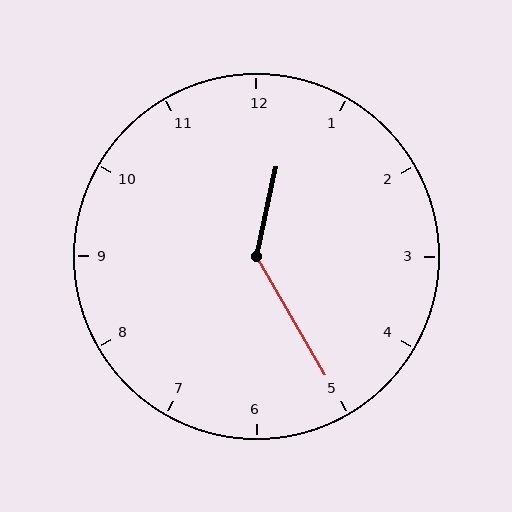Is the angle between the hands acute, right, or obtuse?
It is obtuse.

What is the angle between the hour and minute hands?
Approximately 138 degrees.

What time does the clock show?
12:25.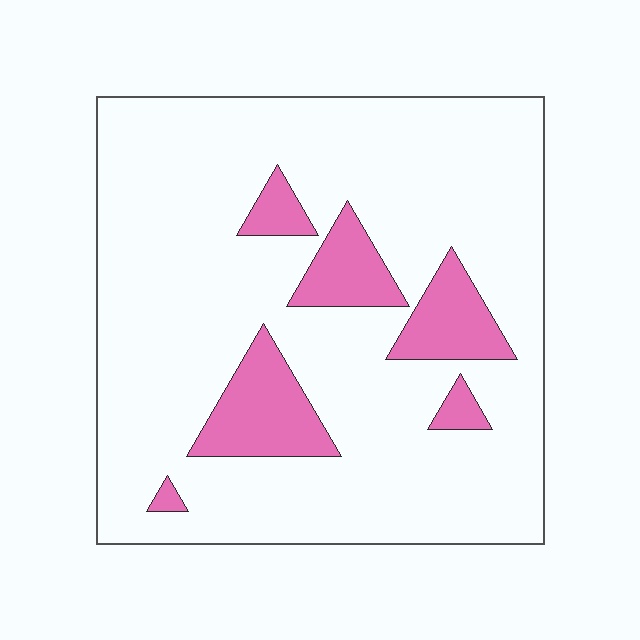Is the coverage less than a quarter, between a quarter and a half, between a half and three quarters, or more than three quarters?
Less than a quarter.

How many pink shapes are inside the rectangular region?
6.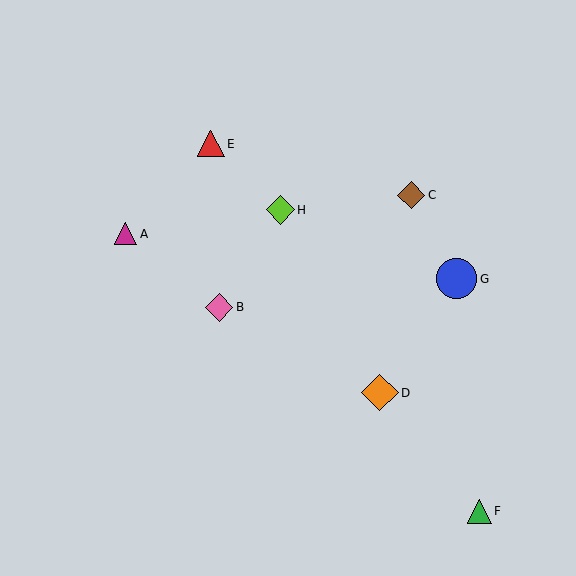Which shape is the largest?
The blue circle (labeled G) is the largest.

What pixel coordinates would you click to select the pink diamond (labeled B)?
Click at (219, 307) to select the pink diamond B.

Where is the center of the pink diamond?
The center of the pink diamond is at (219, 307).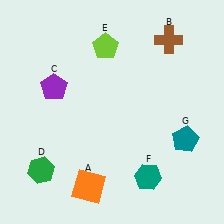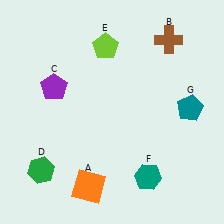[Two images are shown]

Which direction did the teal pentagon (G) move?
The teal pentagon (G) moved up.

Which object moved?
The teal pentagon (G) moved up.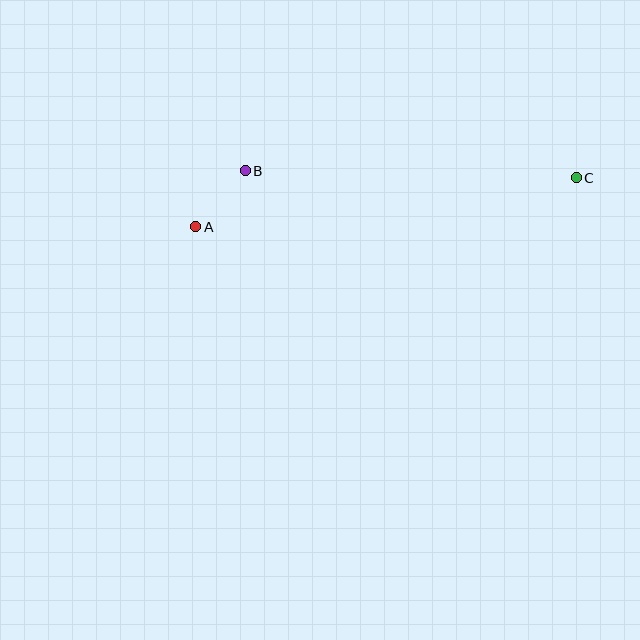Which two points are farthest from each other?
Points A and C are farthest from each other.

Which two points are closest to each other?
Points A and B are closest to each other.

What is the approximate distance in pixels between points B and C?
The distance between B and C is approximately 331 pixels.